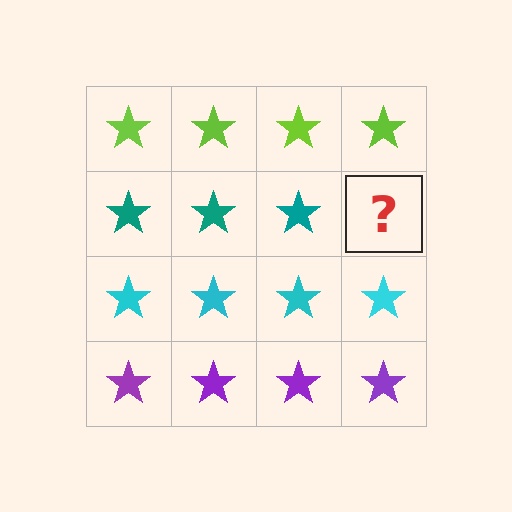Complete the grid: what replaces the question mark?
The question mark should be replaced with a teal star.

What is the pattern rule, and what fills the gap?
The rule is that each row has a consistent color. The gap should be filled with a teal star.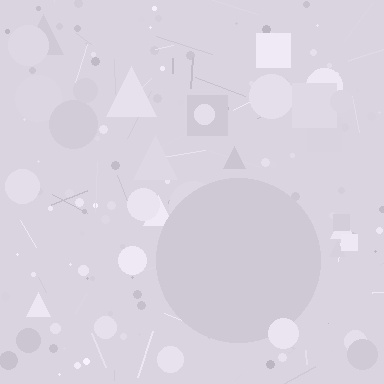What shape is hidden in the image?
A circle is hidden in the image.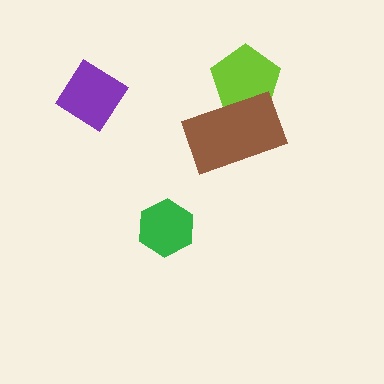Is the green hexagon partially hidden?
No, no other shape covers it.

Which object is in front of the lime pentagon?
The brown rectangle is in front of the lime pentagon.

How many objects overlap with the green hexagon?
0 objects overlap with the green hexagon.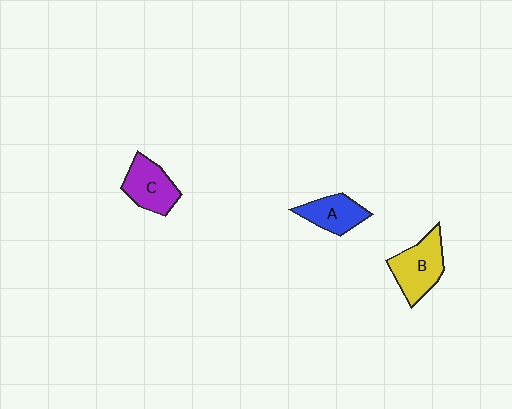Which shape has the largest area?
Shape B (yellow).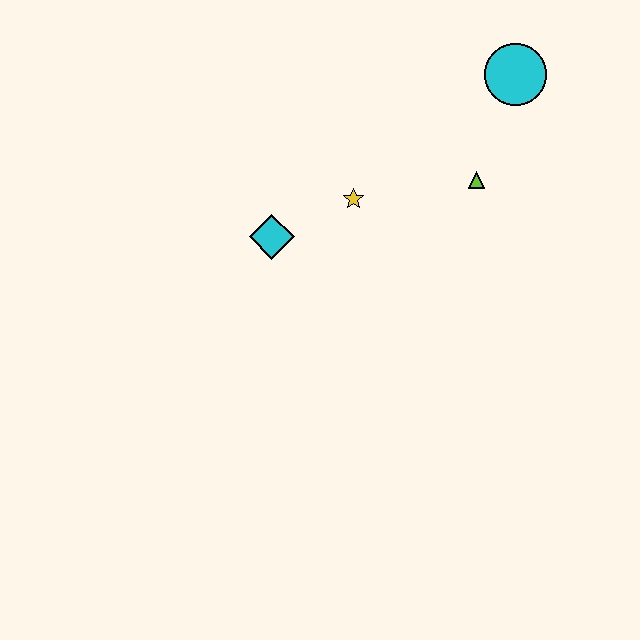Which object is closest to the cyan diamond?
The yellow star is closest to the cyan diamond.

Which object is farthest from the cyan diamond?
The cyan circle is farthest from the cyan diamond.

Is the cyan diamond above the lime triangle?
No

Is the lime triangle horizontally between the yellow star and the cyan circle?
Yes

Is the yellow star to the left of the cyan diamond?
No